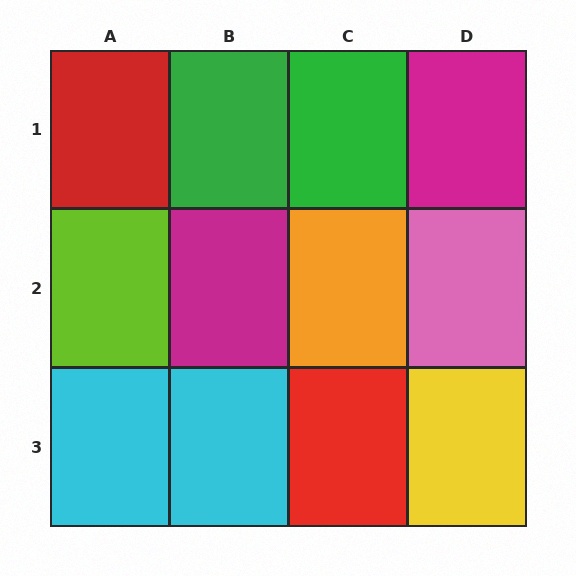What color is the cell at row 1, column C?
Green.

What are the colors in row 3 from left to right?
Cyan, cyan, red, yellow.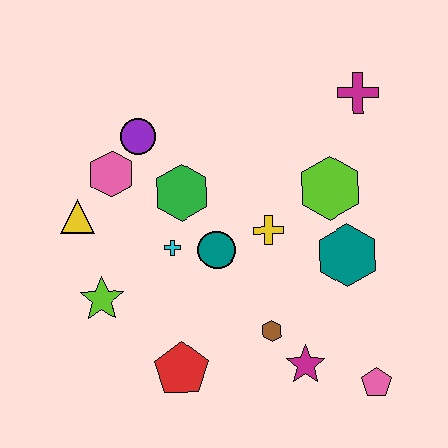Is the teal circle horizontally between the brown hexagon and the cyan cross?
Yes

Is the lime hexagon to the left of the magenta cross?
Yes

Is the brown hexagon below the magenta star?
No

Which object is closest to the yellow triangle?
The pink hexagon is closest to the yellow triangle.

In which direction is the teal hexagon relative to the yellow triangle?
The teal hexagon is to the right of the yellow triangle.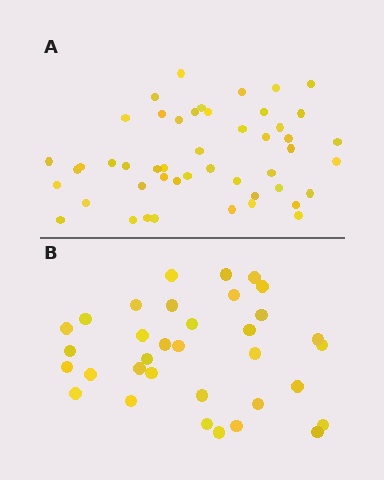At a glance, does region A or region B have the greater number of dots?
Region A (the top region) has more dots.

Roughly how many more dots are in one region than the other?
Region A has approximately 15 more dots than region B.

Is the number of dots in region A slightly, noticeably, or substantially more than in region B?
Region A has noticeably more, but not dramatically so. The ratio is roughly 1.4 to 1.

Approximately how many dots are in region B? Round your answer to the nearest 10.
About 30 dots. (The exact count is 34, which rounds to 30.)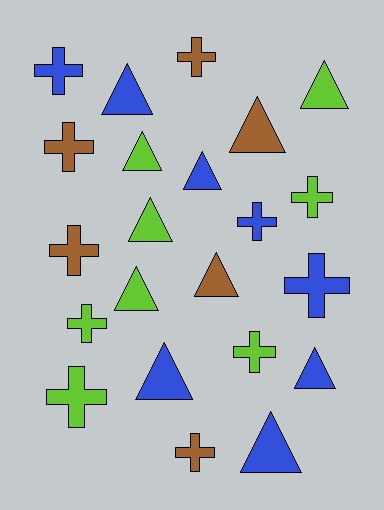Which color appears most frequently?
Lime, with 8 objects.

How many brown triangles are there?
There are 2 brown triangles.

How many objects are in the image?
There are 22 objects.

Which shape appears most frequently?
Cross, with 11 objects.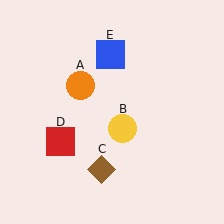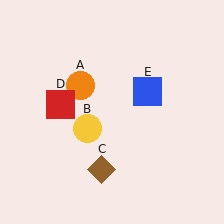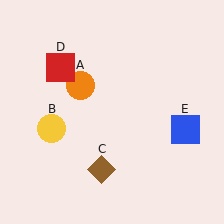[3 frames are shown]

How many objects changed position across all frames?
3 objects changed position: yellow circle (object B), red square (object D), blue square (object E).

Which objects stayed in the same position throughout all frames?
Orange circle (object A) and brown diamond (object C) remained stationary.